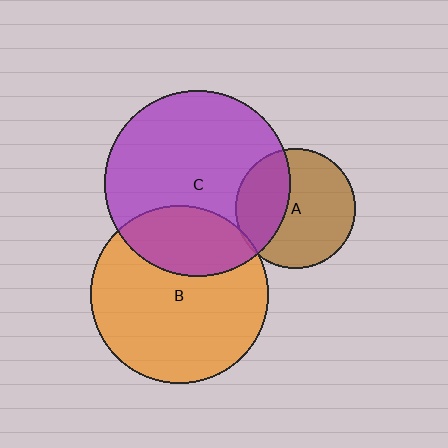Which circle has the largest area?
Circle C (purple).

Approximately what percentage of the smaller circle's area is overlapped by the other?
Approximately 30%.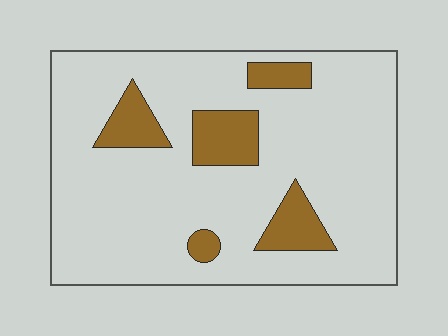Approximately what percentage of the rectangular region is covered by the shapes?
Approximately 15%.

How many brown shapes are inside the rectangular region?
5.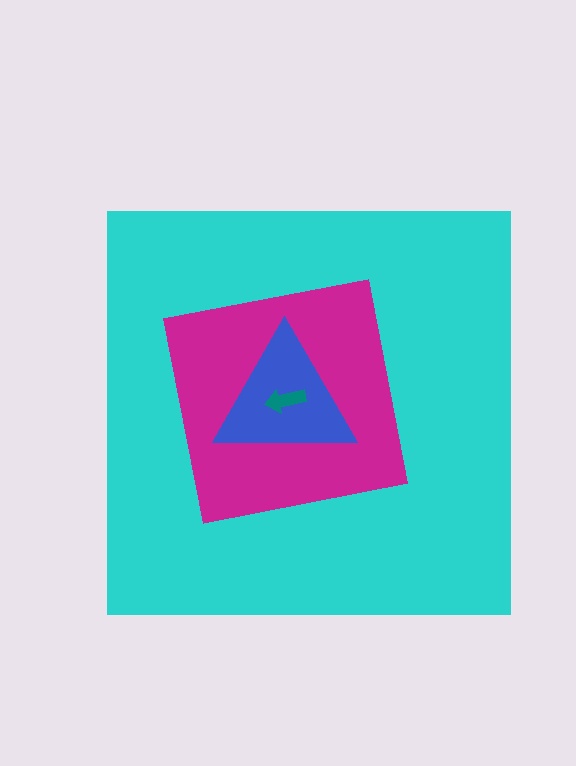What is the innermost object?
The teal arrow.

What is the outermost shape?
The cyan square.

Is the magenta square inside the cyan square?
Yes.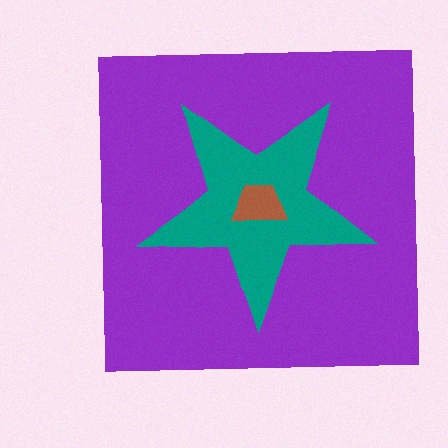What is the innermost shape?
The brown trapezoid.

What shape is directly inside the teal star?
The brown trapezoid.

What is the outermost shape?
The purple square.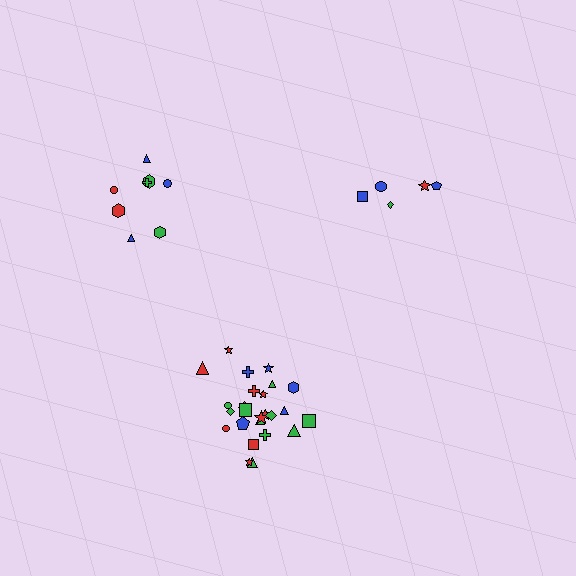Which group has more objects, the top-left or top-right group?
The top-left group.